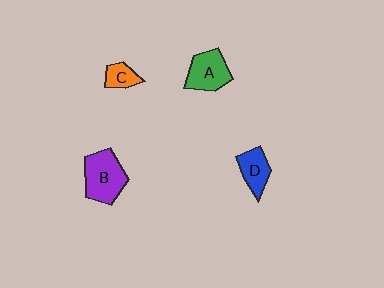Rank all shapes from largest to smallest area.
From largest to smallest: B (purple), A (green), D (blue), C (orange).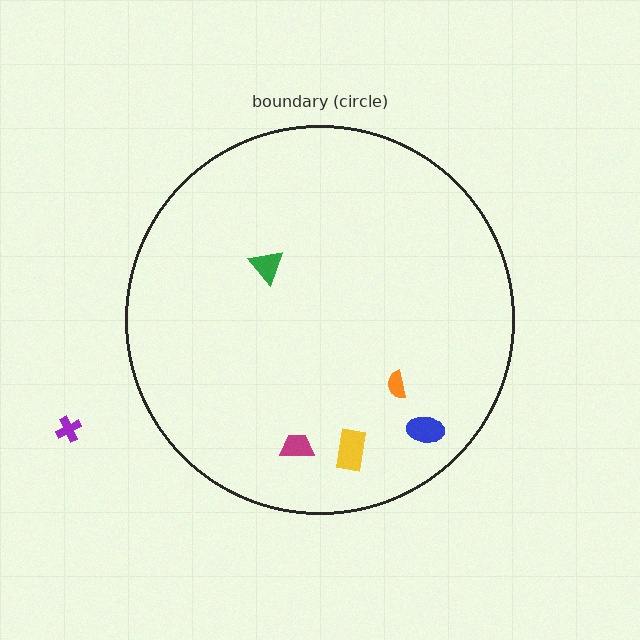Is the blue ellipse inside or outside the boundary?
Inside.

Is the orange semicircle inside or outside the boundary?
Inside.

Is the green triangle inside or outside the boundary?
Inside.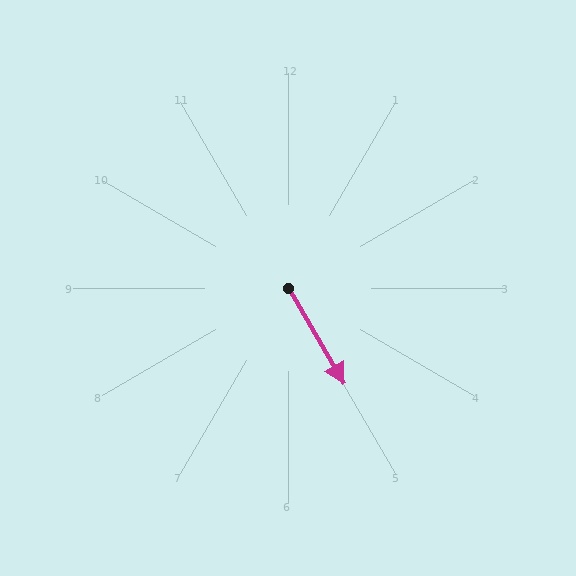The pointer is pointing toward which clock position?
Roughly 5 o'clock.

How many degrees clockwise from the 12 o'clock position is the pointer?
Approximately 150 degrees.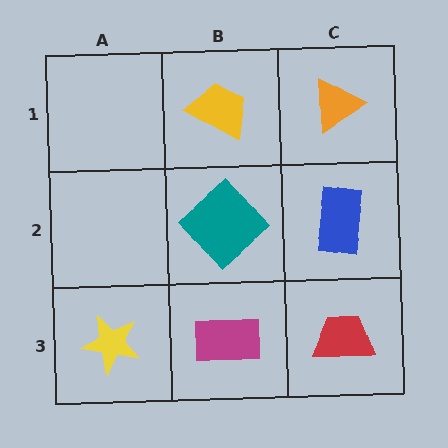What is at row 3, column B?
A magenta rectangle.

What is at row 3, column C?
A red trapezoid.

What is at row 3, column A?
A yellow star.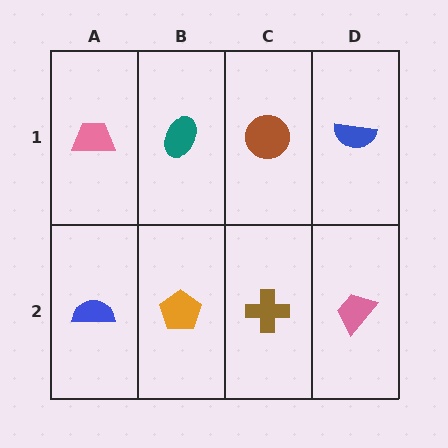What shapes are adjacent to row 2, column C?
A brown circle (row 1, column C), an orange pentagon (row 2, column B), a pink trapezoid (row 2, column D).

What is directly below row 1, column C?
A brown cross.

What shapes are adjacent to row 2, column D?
A blue semicircle (row 1, column D), a brown cross (row 2, column C).